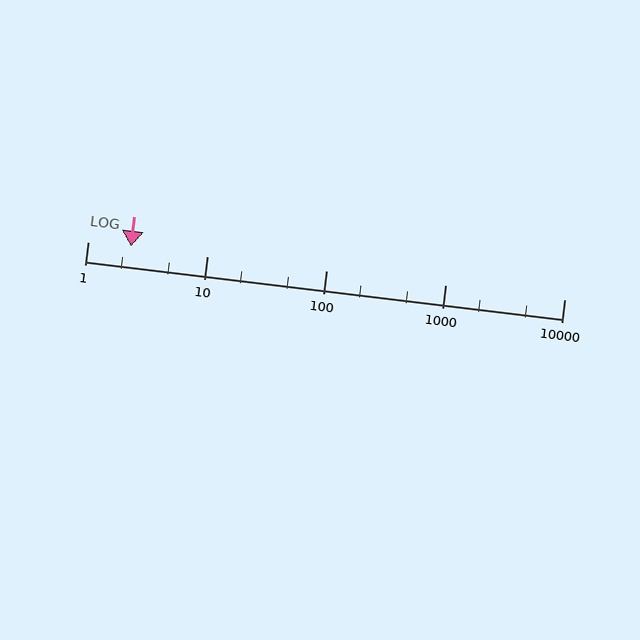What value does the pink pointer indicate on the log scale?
The pointer indicates approximately 2.3.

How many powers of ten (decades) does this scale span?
The scale spans 4 decades, from 1 to 10000.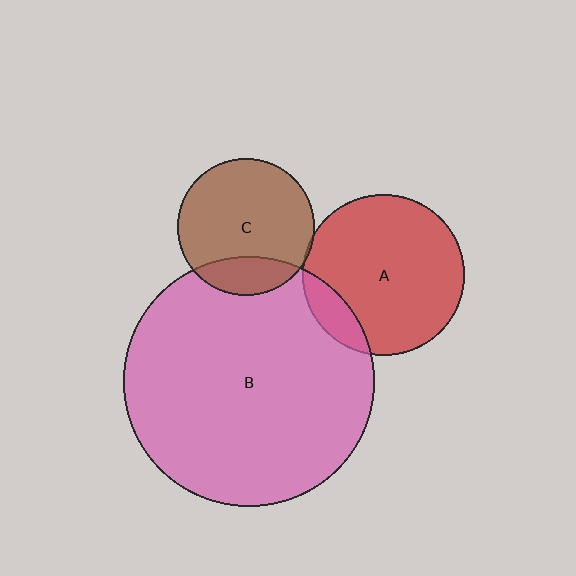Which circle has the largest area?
Circle B (pink).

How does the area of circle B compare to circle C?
Approximately 3.3 times.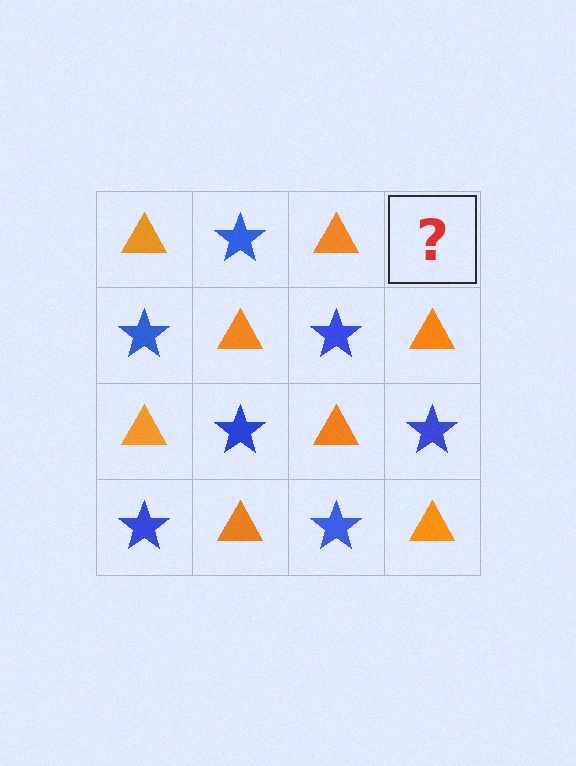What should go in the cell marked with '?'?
The missing cell should contain a blue star.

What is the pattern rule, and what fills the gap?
The rule is that it alternates orange triangle and blue star in a checkerboard pattern. The gap should be filled with a blue star.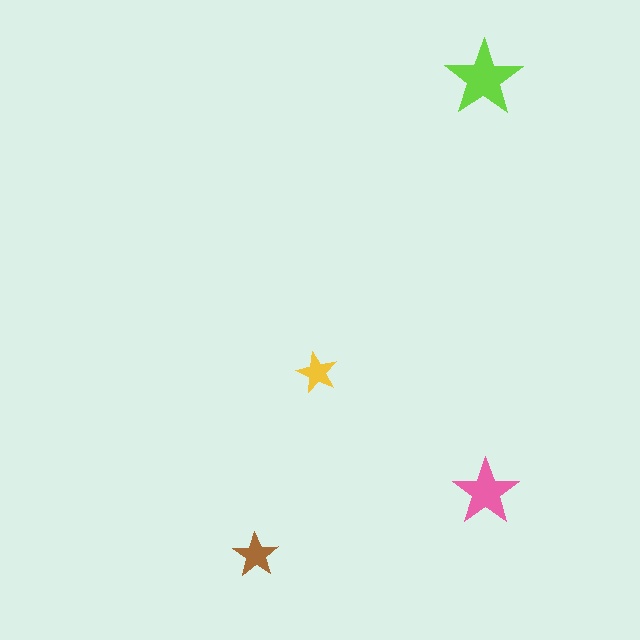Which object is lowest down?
The brown star is bottommost.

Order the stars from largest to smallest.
the lime one, the pink one, the brown one, the yellow one.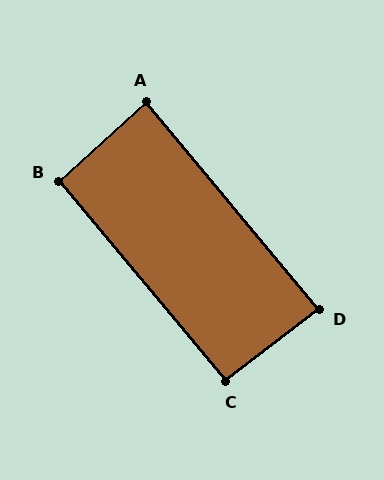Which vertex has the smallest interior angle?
A, at approximately 87 degrees.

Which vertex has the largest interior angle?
C, at approximately 93 degrees.